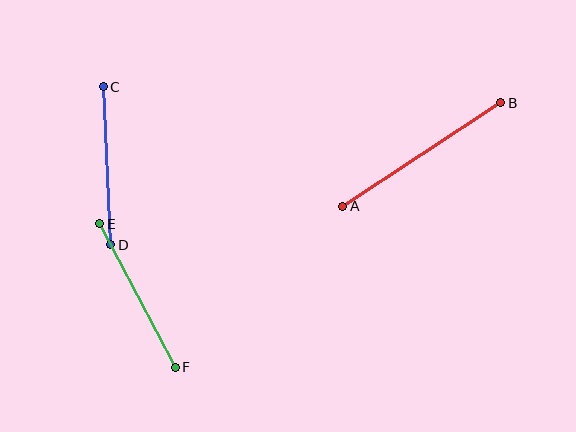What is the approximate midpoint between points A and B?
The midpoint is at approximately (422, 154) pixels.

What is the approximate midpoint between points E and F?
The midpoint is at approximately (137, 296) pixels.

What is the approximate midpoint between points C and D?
The midpoint is at approximately (107, 166) pixels.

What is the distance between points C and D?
The distance is approximately 158 pixels.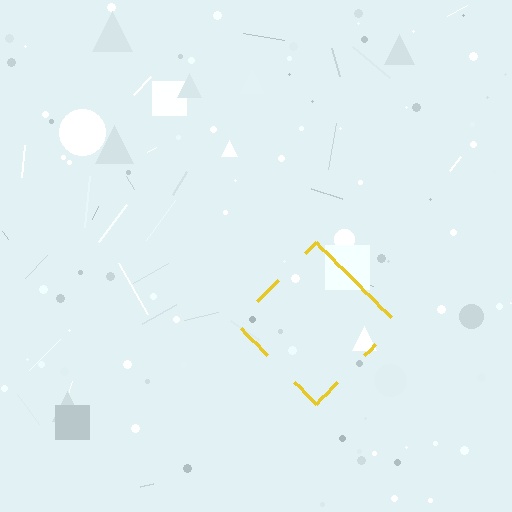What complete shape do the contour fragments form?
The contour fragments form a diamond.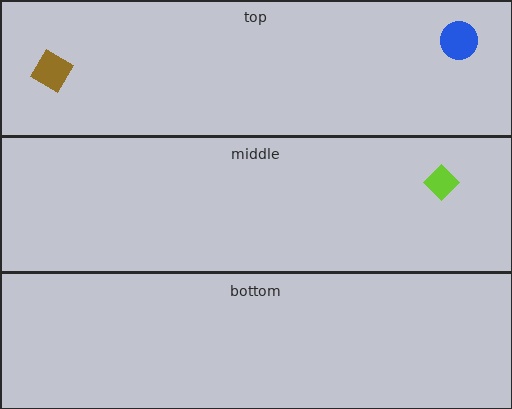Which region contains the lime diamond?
The middle region.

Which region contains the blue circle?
The top region.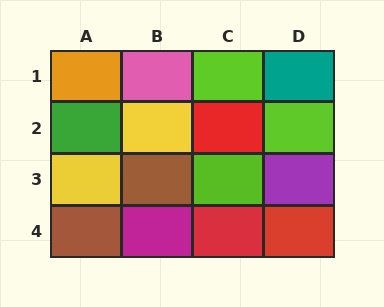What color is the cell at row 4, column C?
Red.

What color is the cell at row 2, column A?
Green.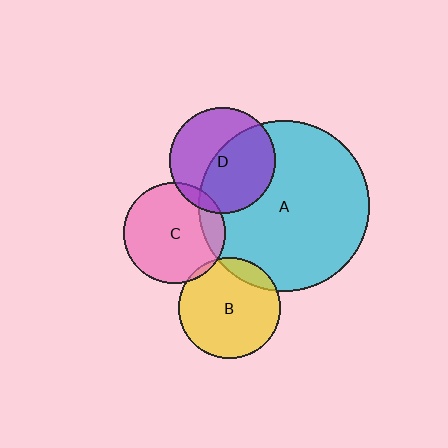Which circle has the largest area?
Circle A (cyan).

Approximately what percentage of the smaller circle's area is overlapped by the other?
Approximately 55%.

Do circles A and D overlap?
Yes.